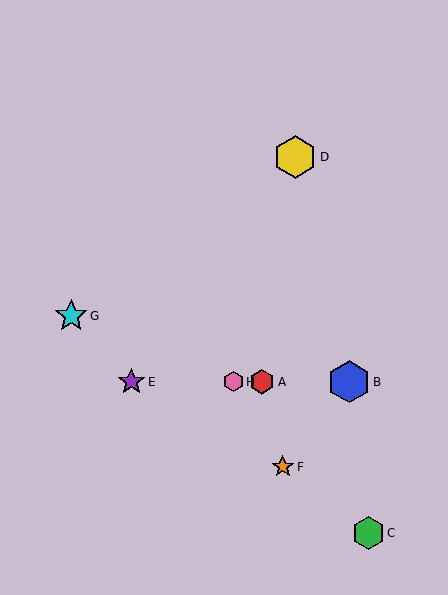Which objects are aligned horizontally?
Objects A, B, E, H are aligned horizontally.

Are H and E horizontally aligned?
Yes, both are at y≈382.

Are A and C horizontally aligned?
No, A is at y≈382 and C is at y≈533.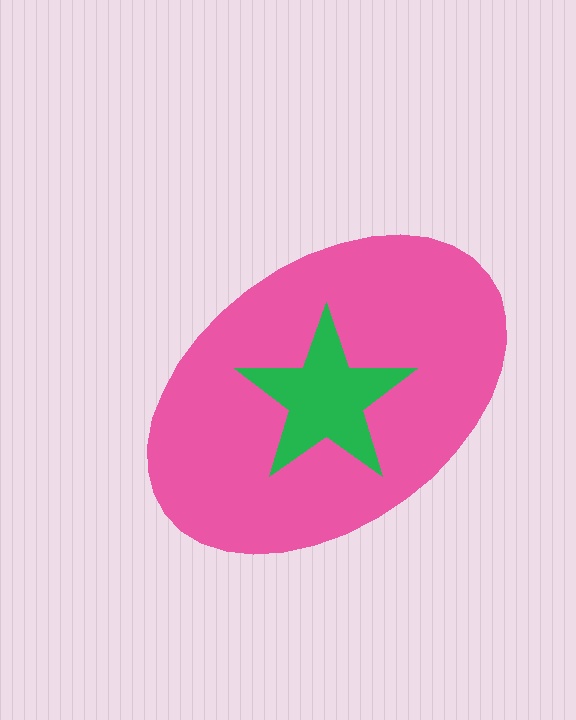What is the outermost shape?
The pink ellipse.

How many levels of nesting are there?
2.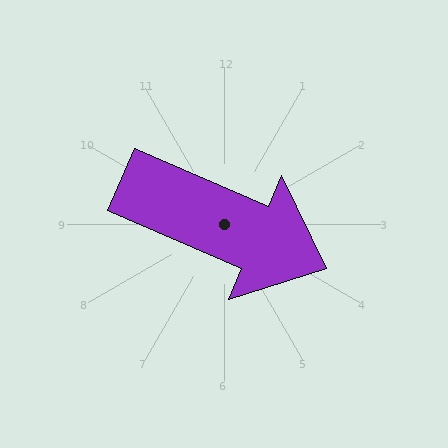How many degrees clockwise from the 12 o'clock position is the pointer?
Approximately 113 degrees.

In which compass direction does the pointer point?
Southeast.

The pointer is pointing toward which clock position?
Roughly 4 o'clock.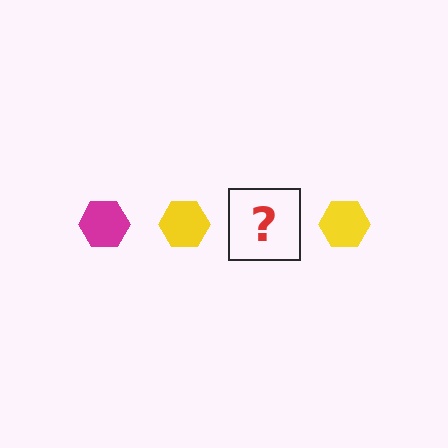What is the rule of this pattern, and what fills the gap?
The rule is that the pattern cycles through magenta, yellow hexagons. The gap should be filled with a magenta hexagon.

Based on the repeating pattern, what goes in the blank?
The blank should be a magenta hexagon.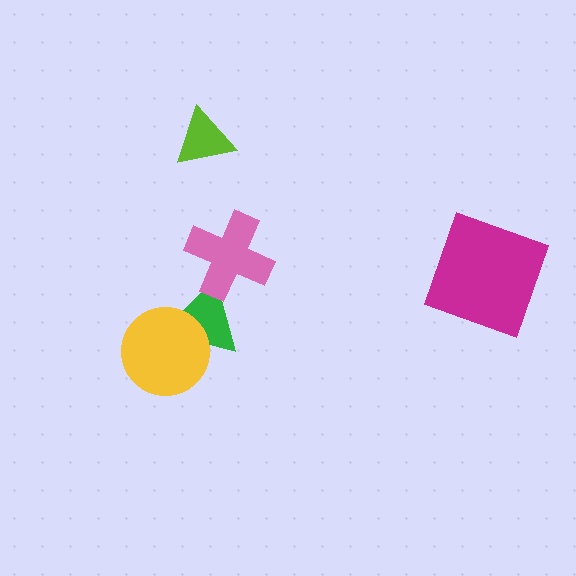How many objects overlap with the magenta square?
0 objects overlap with the magenta square.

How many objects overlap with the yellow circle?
1 object overlaps with the yellow circle.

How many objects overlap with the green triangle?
2 objects overlap with the green triangle.